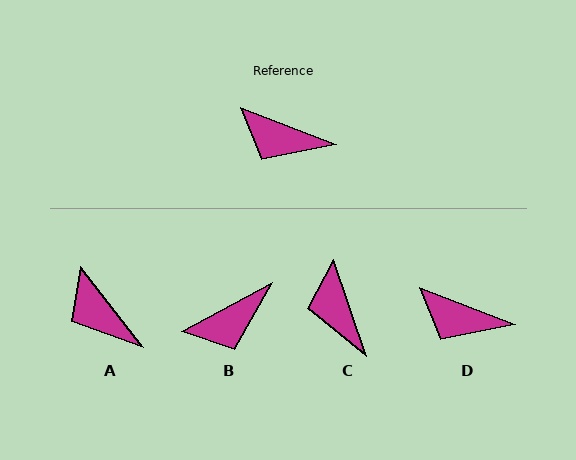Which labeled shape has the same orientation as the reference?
D.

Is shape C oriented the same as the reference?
No, it is off by about 50 degrees.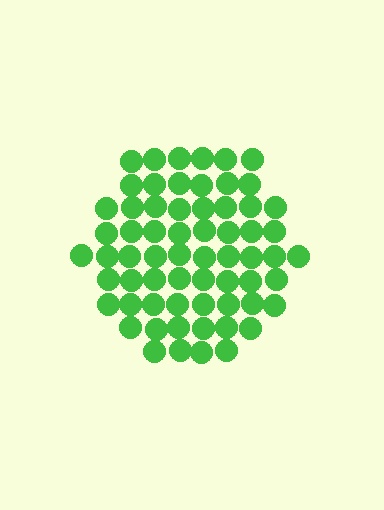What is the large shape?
The large shape is a hexagon.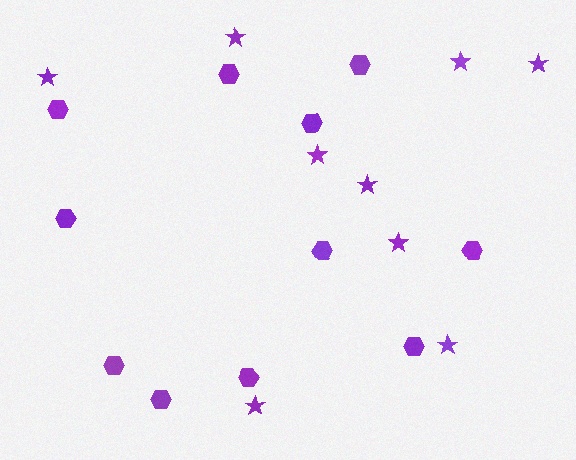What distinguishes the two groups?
There are 2 groups: one group of stars (9) and one group of hexagons (11).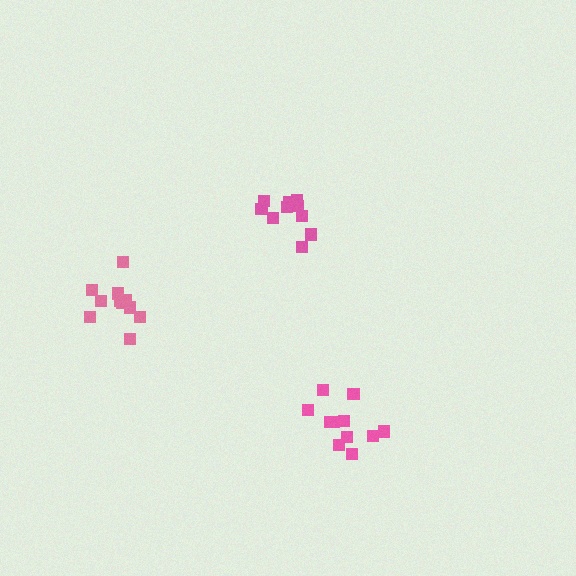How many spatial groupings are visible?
There are 3 spatial groupings.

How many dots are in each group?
Group 1: 11 dots, Group 2: 11 dots, Group 3: 11 dots (33 total).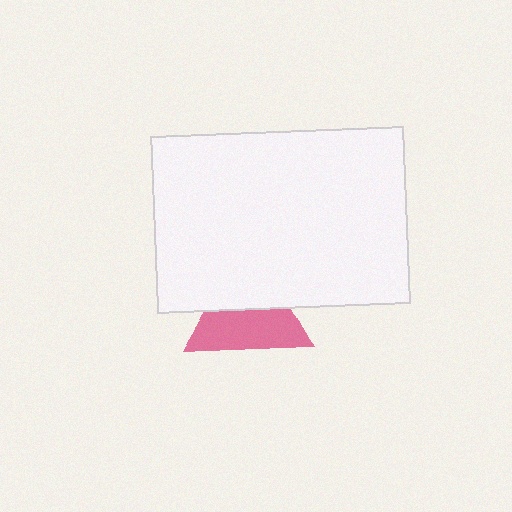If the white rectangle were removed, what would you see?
You would see the complete pink triangle.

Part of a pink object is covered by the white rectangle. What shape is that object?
It is a triangle.